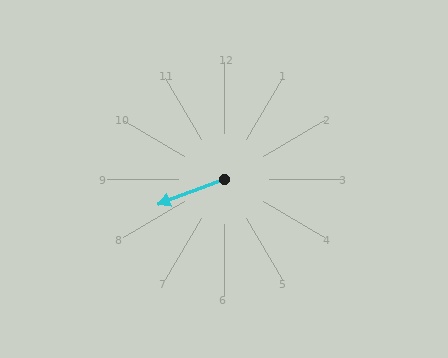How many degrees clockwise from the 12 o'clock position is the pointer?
Approximately 249 degrees.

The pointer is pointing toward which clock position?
Roughly 8 o'clock.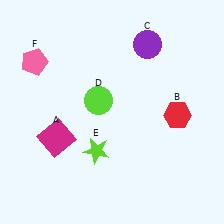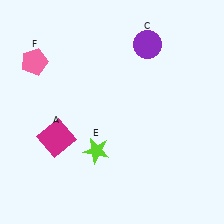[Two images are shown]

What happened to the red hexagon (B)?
The red hexagon (B) was removed in Image 2. It was in the bottom-right area of Image 1.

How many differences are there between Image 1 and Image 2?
There are 2 differences between the two images.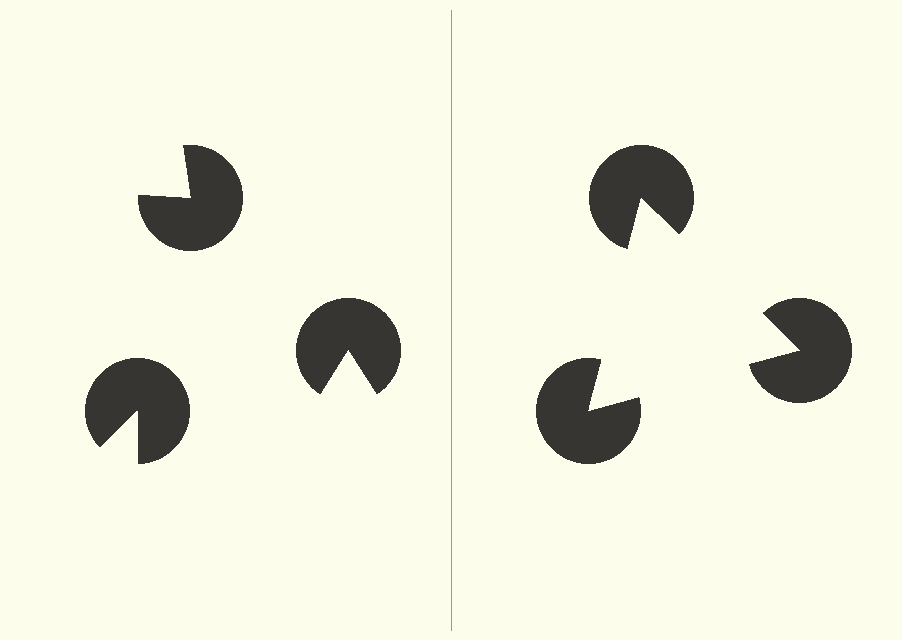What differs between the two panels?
The pac-man discs are positioned identically on both sides; only the wedge orientations differ. On the right they align to a triangle; on the left they are misaligned.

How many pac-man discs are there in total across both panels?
6 — 3 on each side.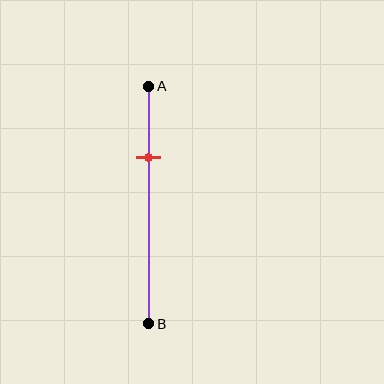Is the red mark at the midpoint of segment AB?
No, the mark is at about 30% from A, not at the 50% midpoint.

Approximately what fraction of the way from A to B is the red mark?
The red mark is approximately 30% of the way from A to B.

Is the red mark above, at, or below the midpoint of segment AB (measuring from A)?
The red mark is above the midpoint of segment AB.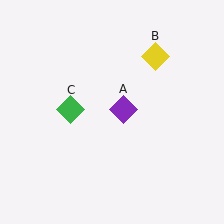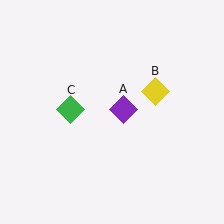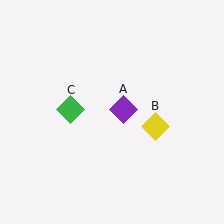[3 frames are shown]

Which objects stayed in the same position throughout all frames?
Purple diamond (object A) and green diamond (object C) remained stationary.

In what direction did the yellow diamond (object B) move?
The yellow diamond (object B) moved down.